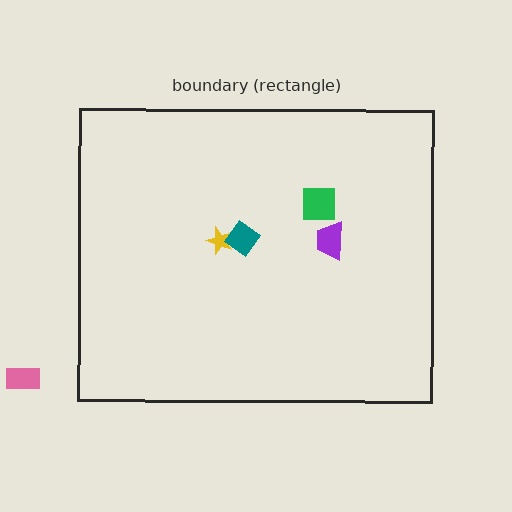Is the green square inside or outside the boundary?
Inside.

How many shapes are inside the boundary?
4 inside, 1 outside.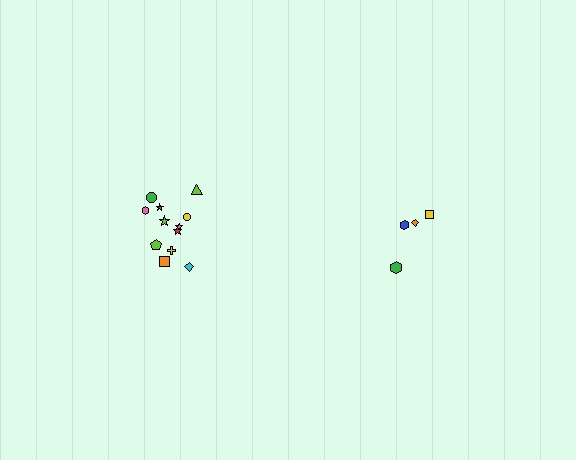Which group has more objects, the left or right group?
The left group.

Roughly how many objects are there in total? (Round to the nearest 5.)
Roughly 15 objects in total.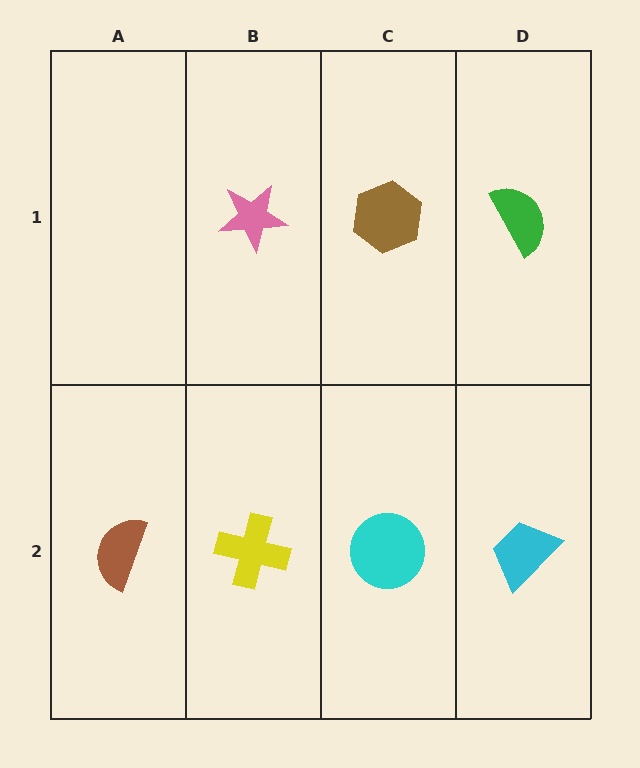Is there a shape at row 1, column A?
No, that cell is empty.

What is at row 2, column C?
A cyan circle.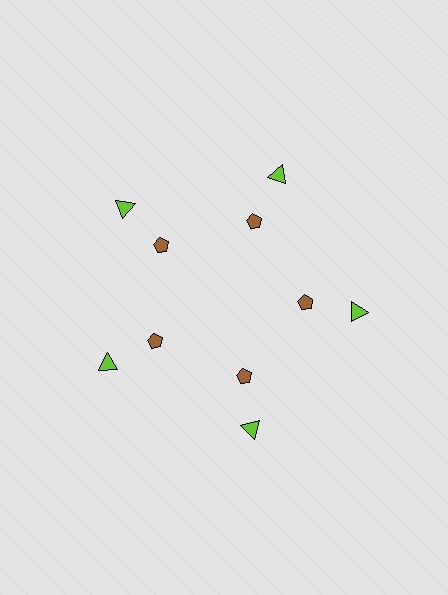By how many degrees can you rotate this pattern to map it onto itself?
The pattern maps onto itself every 72 degrees of rotation.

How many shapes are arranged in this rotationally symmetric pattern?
There are 10 shapes, arranged in 5 groups of 2.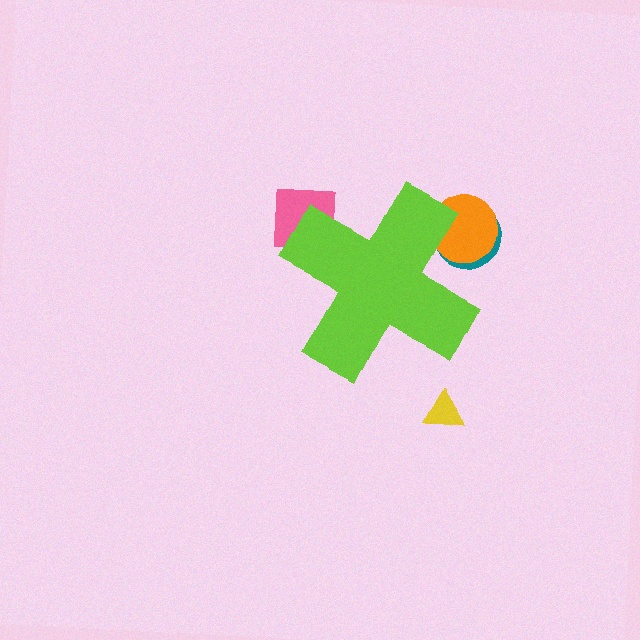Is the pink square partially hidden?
Yes, the pink square is partially hidden behind the lime cross.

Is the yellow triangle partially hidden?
No, the yellow triangle is fully visible.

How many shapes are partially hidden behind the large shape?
3 shapes are partially hidden.